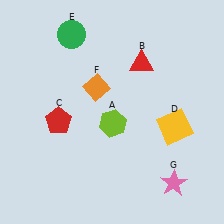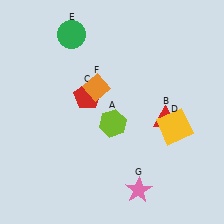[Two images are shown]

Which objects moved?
The objects that moved are: the red triangle (B), the red pentagon (C), the pink star (G).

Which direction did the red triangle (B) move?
The red triangle (B) moved down.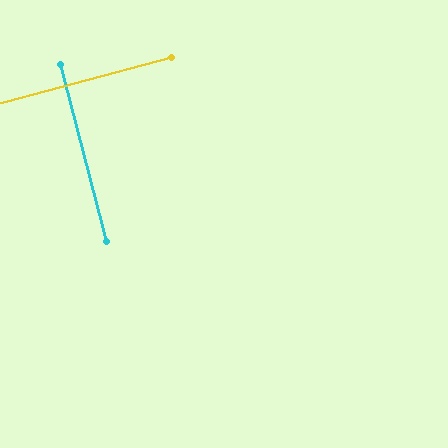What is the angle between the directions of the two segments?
Approximately 90 degrees.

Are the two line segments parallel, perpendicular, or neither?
Perpendicular — they meet at approximately 90°.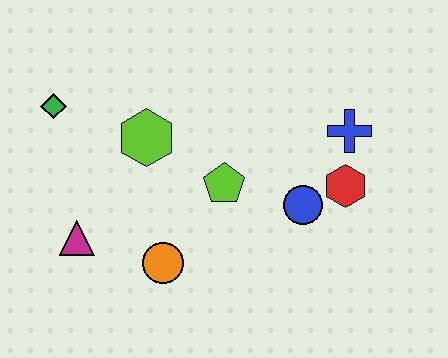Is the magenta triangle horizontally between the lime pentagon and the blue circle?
No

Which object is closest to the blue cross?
The red hexagon is closest to the blue cross.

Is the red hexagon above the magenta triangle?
Yes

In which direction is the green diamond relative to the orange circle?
The green diamond is above the orange circle.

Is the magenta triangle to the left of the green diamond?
No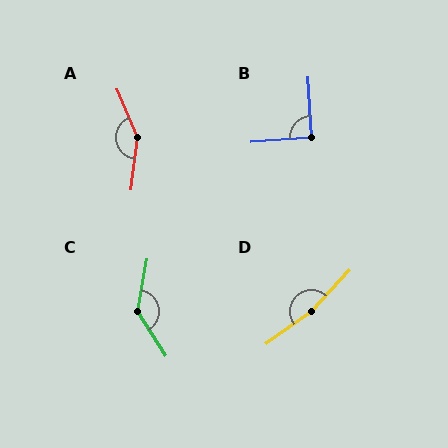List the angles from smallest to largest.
B (91°), C (136°), A (150°), D (169°).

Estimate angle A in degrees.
Approximately 150 degrees.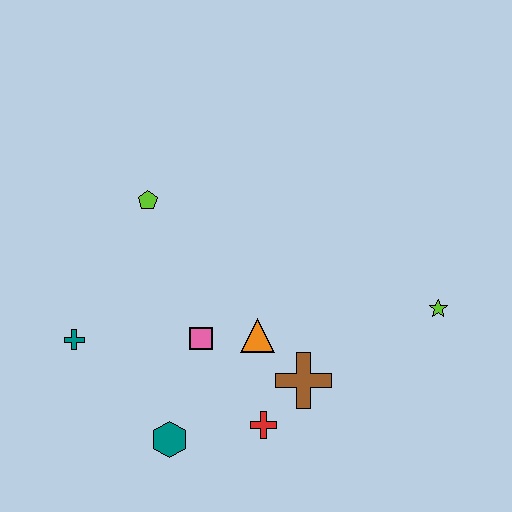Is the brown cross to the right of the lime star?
No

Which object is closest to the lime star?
The brown cross is closest to the lime star.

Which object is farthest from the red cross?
The lime pentagon is farthest from the red cross.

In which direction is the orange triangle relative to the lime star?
The orange triangle is to the left of the lime star.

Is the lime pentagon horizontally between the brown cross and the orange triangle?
No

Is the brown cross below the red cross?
No